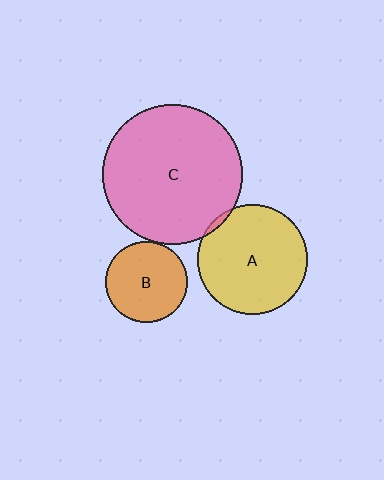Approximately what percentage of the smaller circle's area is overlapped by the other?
Approximately 5%.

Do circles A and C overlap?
Yes.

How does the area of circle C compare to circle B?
Approximately 2.9 times.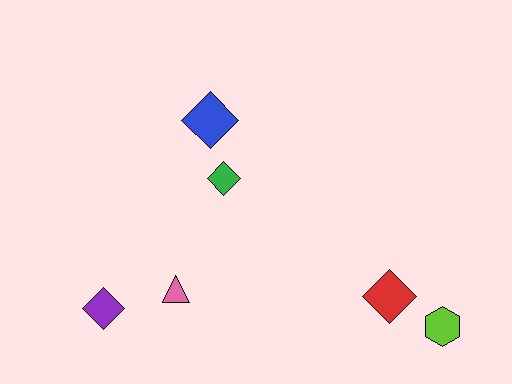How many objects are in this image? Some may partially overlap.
There are 6 objects.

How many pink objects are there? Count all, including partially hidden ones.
There is 1 pink object.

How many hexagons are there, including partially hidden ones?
There is 1 hexagon.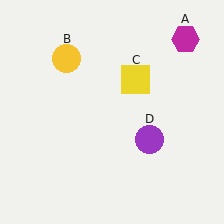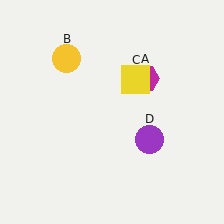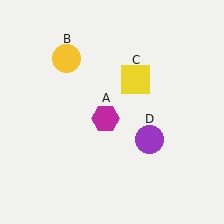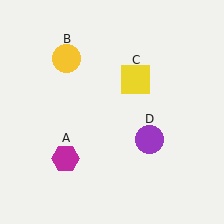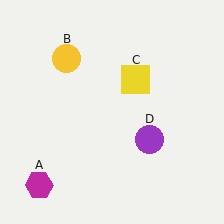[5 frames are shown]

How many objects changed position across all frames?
1 object changed position: magenta hexagon (object A).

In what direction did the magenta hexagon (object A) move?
The magenta hexagon (object A) moved down and to the left.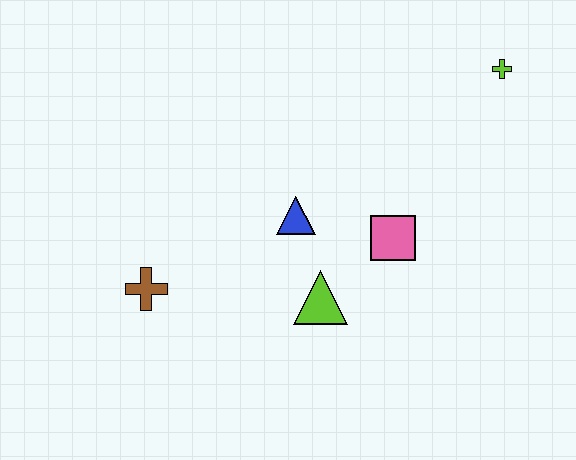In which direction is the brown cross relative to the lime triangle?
The brown cross is to the left of the lime triangle.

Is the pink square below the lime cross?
Yes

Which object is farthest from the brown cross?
The lime cross is farthest from the brown cross.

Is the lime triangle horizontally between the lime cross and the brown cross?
Yes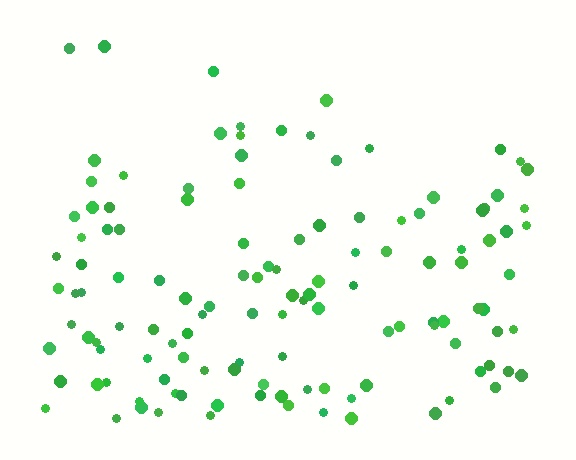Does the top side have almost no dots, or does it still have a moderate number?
Still a moderate number, just noticeably fewer than the bottom.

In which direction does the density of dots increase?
From top to bottom, with the bottom side densest.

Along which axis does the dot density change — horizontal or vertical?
Vertical.